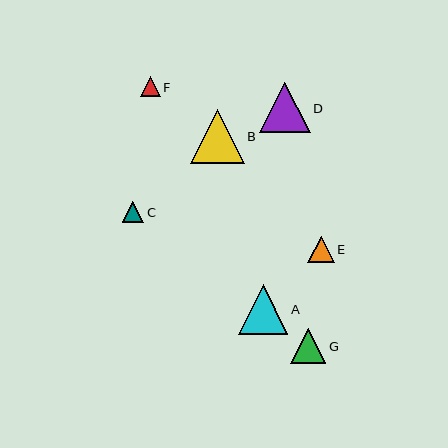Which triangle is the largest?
Triangle B is the largest with a size of approximately 54 pixels.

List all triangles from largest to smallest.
From largest to smallest: B, D, A, G, E, C, F.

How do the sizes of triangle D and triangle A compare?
Triangle D and triangle A are approximately the same size.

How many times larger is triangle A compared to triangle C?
Triangle A is approximately 2.3 times the size of triangle C.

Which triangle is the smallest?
Triangle F is the smallest with a size of approximately 20 pixels.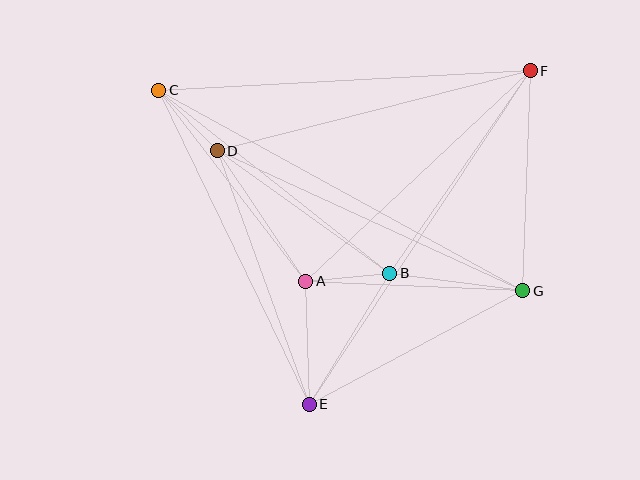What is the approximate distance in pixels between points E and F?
The distance between E and F is approximately 400 pixels.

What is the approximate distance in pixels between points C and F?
The distance between C and F is approximately 372 pixels.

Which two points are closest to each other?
Points C and D are closest to each other.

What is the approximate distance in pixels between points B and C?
The distance between B and C is approximately 295 pixels.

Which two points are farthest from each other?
Points C and G are farthest from each other.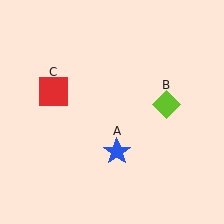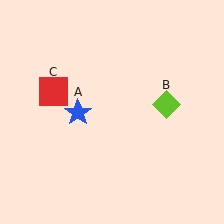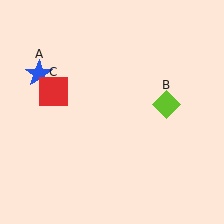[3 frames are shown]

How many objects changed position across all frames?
1 object changed position: blue star (object A).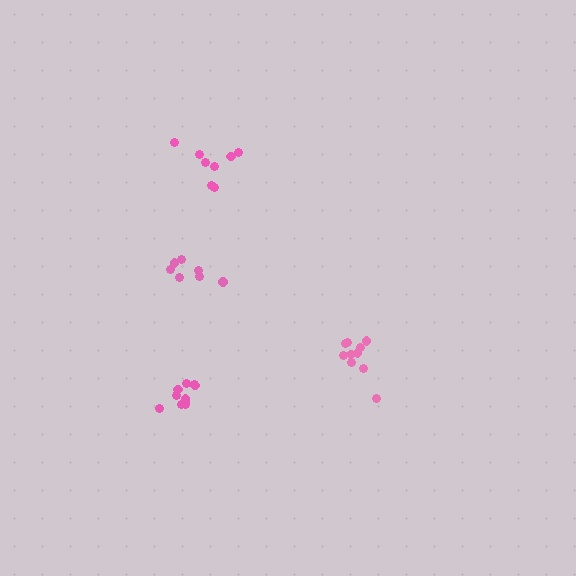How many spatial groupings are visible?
There are 4 spatial groupings.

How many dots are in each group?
Group 1: 7 dots, Group 2: 8 dots, Group 3: 10 dots, Group 4: 10 dots (35 total).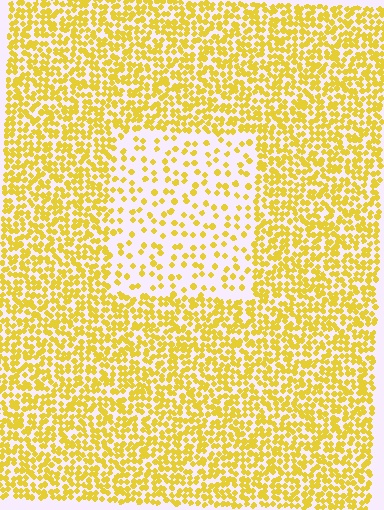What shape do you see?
I see a rectangle.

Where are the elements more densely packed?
The elements are more densely packed outside the rectangle boundary.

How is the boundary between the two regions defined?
The boundary is defined by a change in element density (approximately 2.7x ratio). All elements are the same color, size, and shape.